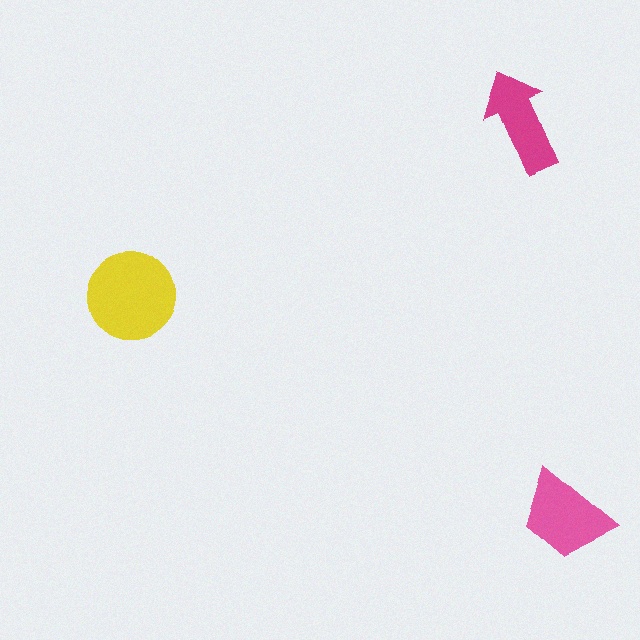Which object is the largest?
The yellow circle.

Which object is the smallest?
The magenta arrow.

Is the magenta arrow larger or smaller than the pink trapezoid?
Smaller.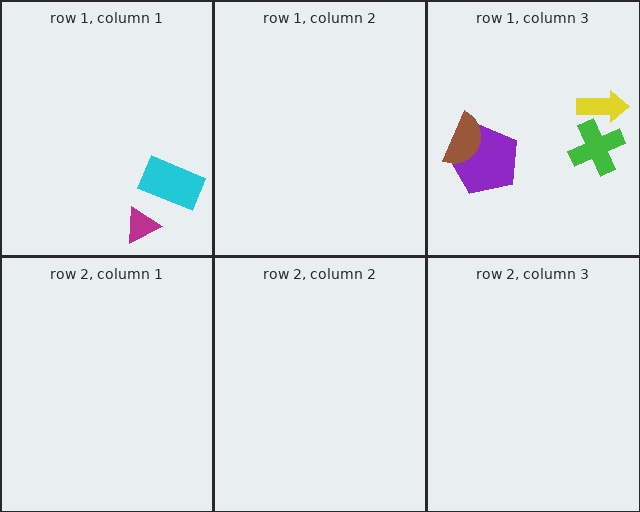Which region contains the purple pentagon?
The row 1, column 3 region.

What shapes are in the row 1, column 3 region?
The purple pentagon, the yellow arrow, the brown semicircle, the green cross.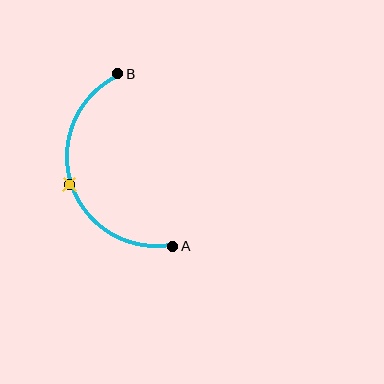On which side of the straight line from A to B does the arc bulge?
The arc bulges to the left of the straight line connecting A and B.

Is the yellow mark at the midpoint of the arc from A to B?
Yes. The yellow mark lies on the arc at equal arc-length from both A and B — it is the arc midpoint.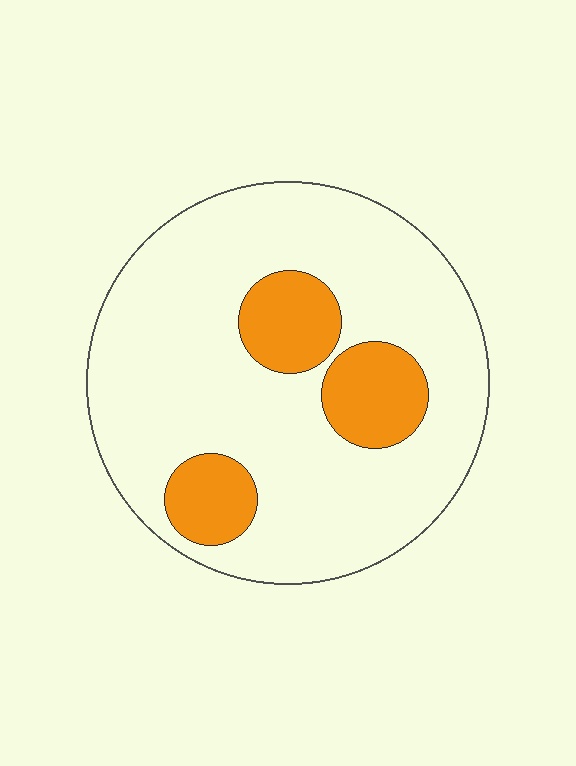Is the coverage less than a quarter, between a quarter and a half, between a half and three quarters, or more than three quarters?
Less than a quarter.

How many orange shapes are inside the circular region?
3.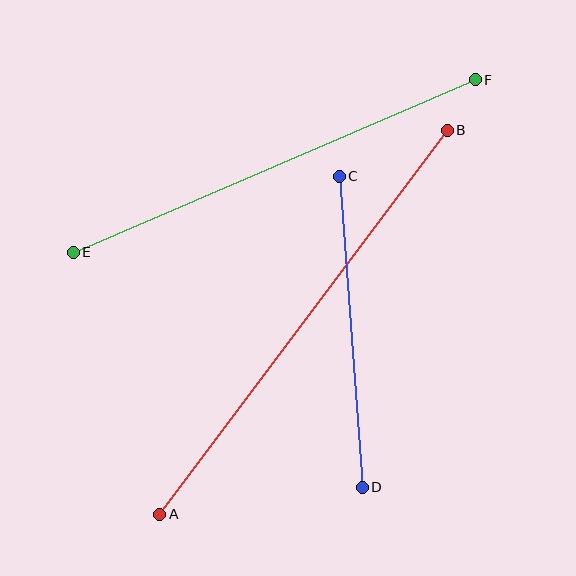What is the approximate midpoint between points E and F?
The midpoint is at approximately (274, 166) pixels.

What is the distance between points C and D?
The distance is approximately 312 pixels.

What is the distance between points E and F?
The distance is approximately 437 pixels.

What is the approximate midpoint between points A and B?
The midpoint is at approximately (304, 322) pixels.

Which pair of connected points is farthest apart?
Points A and B are farthest apart.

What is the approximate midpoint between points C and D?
The midpoint is at approximately (351, 332) pixels.